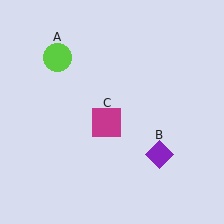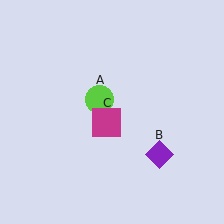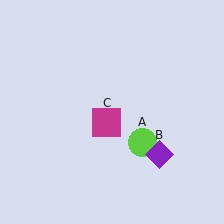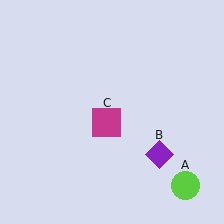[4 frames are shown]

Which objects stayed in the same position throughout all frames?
Purple diamond (object B) and magenta square (object C) remained stationary.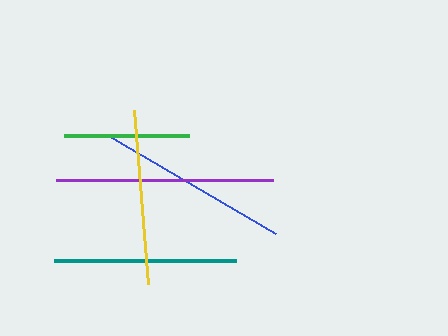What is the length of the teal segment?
The teal segment is approximately 182 pixels long.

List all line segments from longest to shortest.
From longest to shortest: purple, blue, teal, yellow, green.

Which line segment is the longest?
The purple line is the longest at approximately 216 pixels.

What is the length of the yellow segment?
The yellow segment is approximately 174 pixels long.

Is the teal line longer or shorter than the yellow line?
The teal line is longer than the yellow line.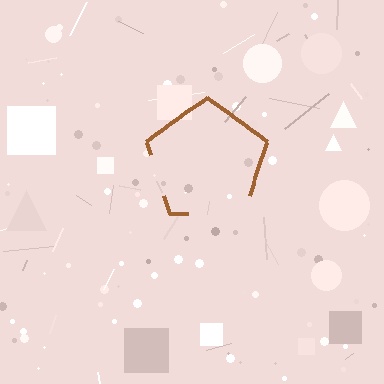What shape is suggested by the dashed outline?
The dashed outline suggests a pentagon.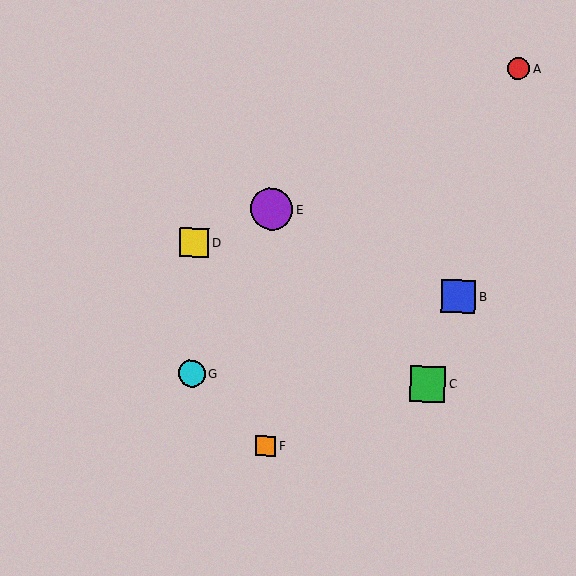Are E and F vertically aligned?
Yes, both are at x≈272.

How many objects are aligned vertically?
2 objects (E, F) are aligned vertically.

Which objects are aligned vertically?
Objects E, F are aligned vertically.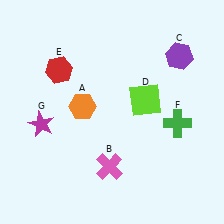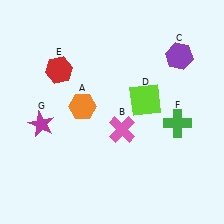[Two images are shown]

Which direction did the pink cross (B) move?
The pink cross (B) moved up.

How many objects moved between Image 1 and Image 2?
1 object moved between the two images.